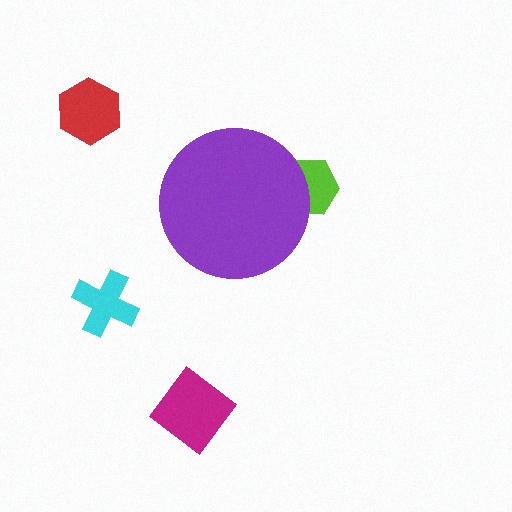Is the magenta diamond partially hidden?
No, the magenta diamond is fully visible.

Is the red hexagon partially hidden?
No, the red hexagon is fully visible.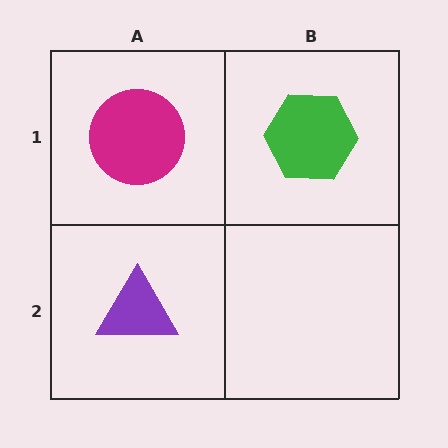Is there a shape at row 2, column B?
No, that cell is empty.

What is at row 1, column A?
A magenta circle.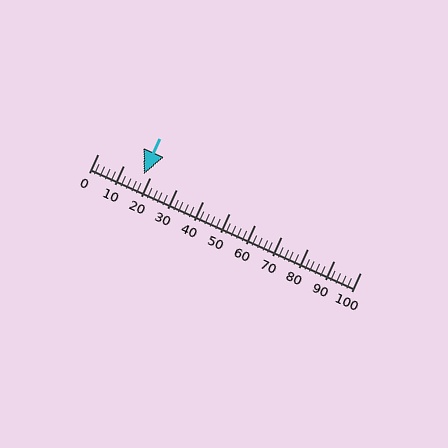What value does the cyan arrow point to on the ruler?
The cyan arrow points to approximately 18.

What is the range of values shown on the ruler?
The ruler shows values from 0 to 100.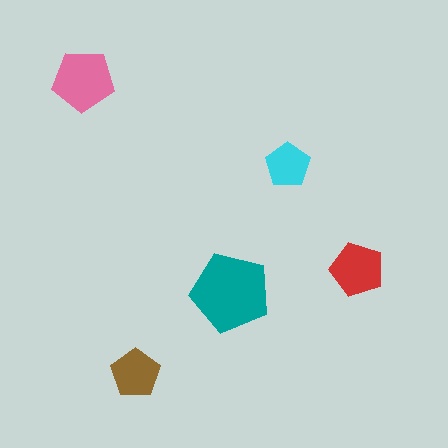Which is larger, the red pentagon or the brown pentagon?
The red one.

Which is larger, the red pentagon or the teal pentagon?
The teal one.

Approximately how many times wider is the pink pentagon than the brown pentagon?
About 1.5 times wider.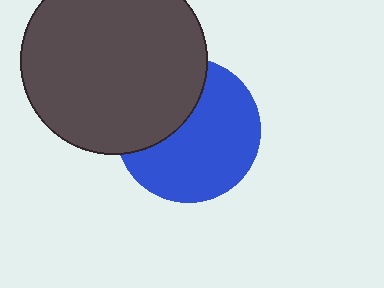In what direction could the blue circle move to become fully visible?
The blue circle could move toward the lower-right. That would shift it out from behind the dark gray circle entirely.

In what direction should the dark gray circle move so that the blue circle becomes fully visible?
The dark gray circle should move toward the upper-left. That is the shortest direction to clear the overlap and leave the blue circle fully visible.